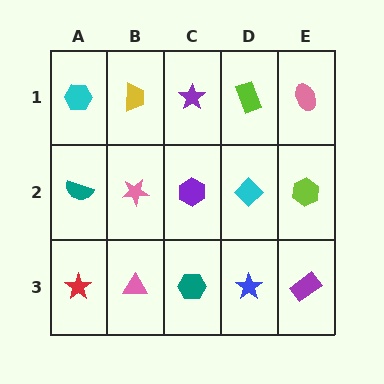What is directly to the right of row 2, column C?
A cyan diamond.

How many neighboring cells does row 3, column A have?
2.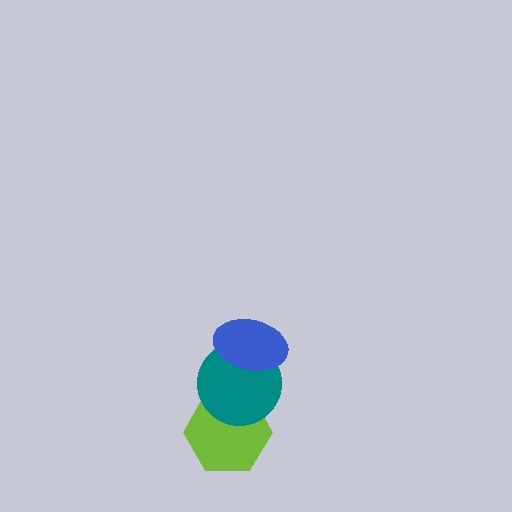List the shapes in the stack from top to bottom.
From top to bottom: the blue ellipse, the teal circle, the lime hexagon.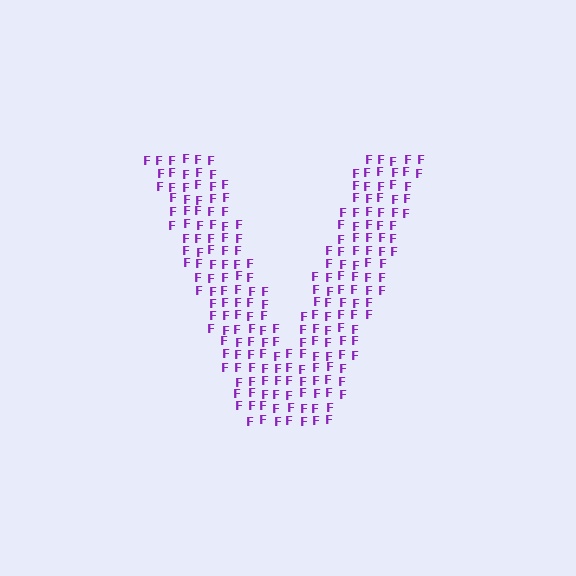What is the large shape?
The large shape is the letter V.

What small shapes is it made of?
It is made of small letter F's.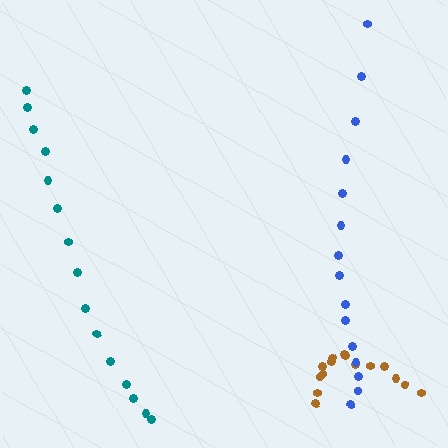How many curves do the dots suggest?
There are 3 distinct paths.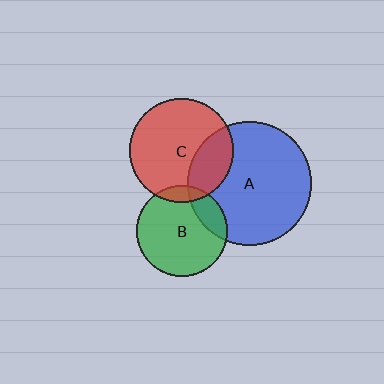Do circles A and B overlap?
Yes.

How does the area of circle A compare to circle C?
Approximately 1.4 times.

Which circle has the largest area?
Circle A (blue).